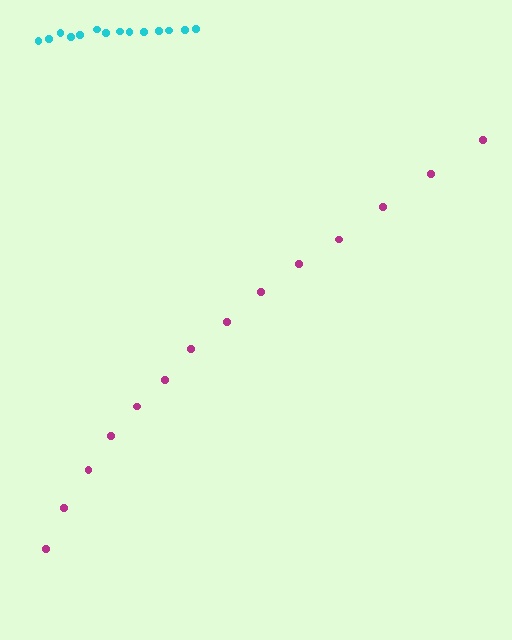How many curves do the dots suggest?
There are 2 distinct paths.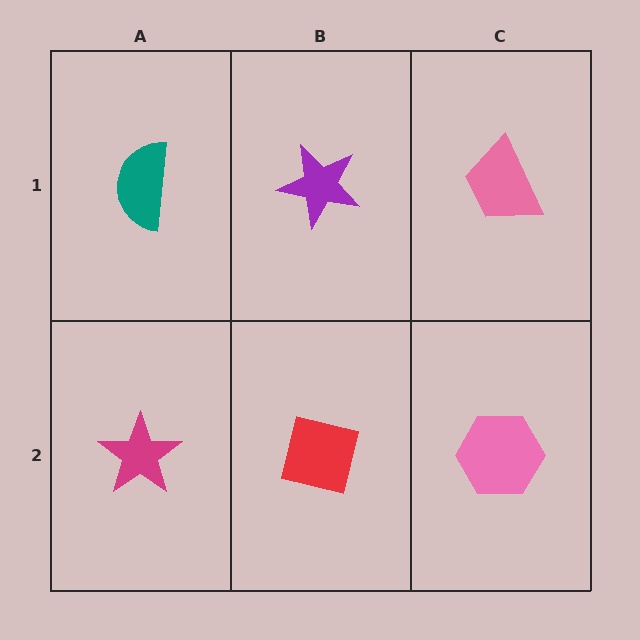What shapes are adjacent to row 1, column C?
A pink hexagon (row 2, column C), a purple star (row 1, column B).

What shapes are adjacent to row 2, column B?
A purple star (row 1, column B), a magenta star (row 2, column A), a pink hexagon (row 2, column C).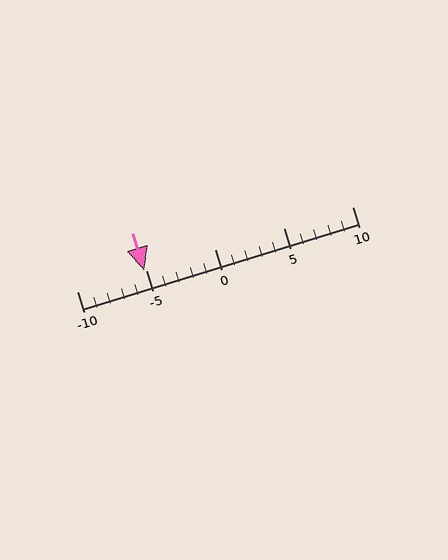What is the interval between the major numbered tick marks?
The major tick marks are spaced 5 units apart.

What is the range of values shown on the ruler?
The ruler shows values from -10 to 10.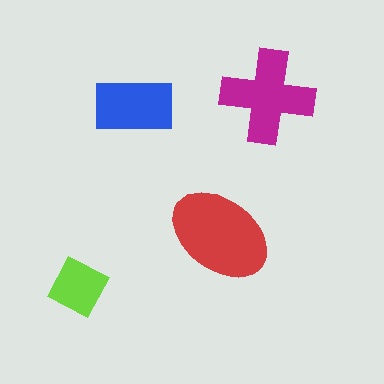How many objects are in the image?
There are 4 objects in the image.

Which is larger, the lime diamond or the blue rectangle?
The blue rectangle.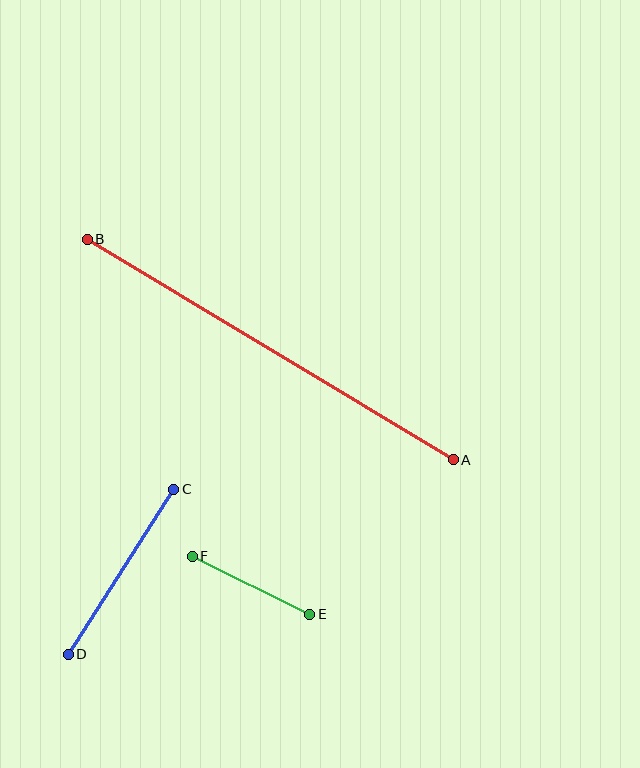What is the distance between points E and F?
The distance is approximately 131 pixels.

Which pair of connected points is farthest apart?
Points A and B are farthest apart.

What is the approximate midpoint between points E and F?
The midpoint is at approximately (251, 585) pixels.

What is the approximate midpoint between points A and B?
The midpoint is at approximately (270, 350) pixels.